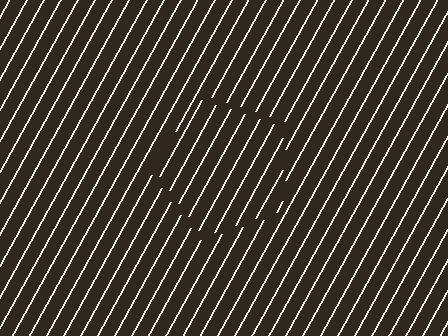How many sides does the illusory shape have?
5 sides — the line-ends trace a pentagon.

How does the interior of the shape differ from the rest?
The interior of the shape contains the same grating, shifted by half a period — the contour is defined by the phase discontinuity where line-ends from the inner and outer gratings abut.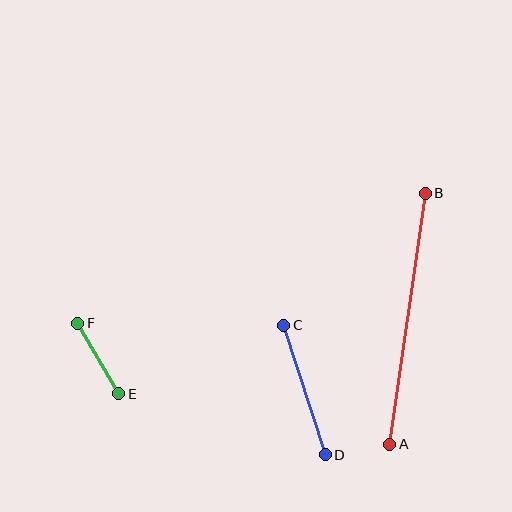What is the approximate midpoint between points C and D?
The midpoint is at approximately (304, 390) pixels.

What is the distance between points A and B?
The distance is approximately 254 pixels.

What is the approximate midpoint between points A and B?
The midpoint is at approximately (407, 319) pixels.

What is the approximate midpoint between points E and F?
The midpoint is at approximately (98, 358) pixels.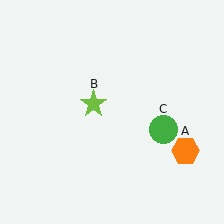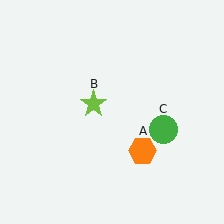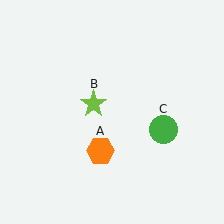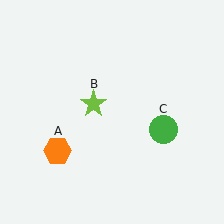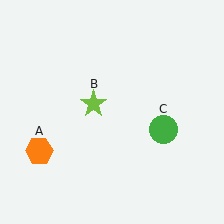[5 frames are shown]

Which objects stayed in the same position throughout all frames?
Lime star (object B) and green circle (object C) remained stationary.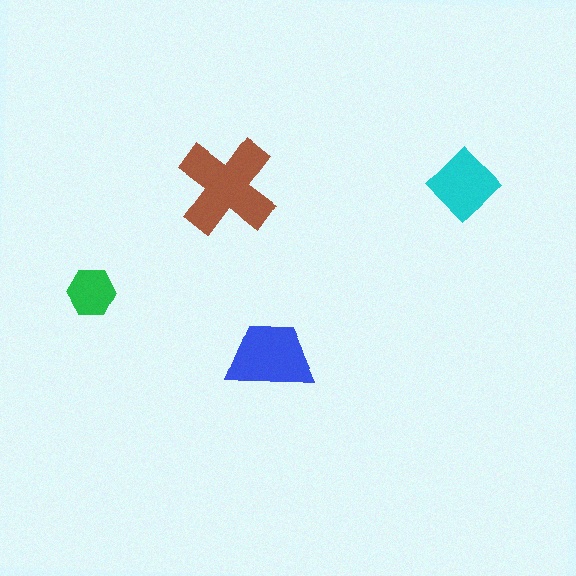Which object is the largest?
The brown cross.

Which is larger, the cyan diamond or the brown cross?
The brown cross.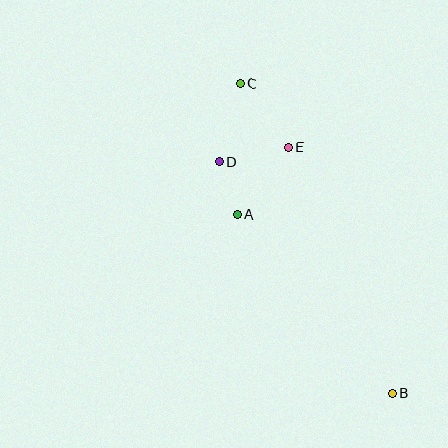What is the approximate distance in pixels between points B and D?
The distance between B and D is approximately 289 pixels.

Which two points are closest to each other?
Points A and D are closest to each other.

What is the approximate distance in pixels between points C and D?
The distance between C and D is approximately 80 pixels.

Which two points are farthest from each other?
Points B and C are farthest from each other.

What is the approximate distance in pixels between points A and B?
The distance between A and B is approximately 236 pixels.